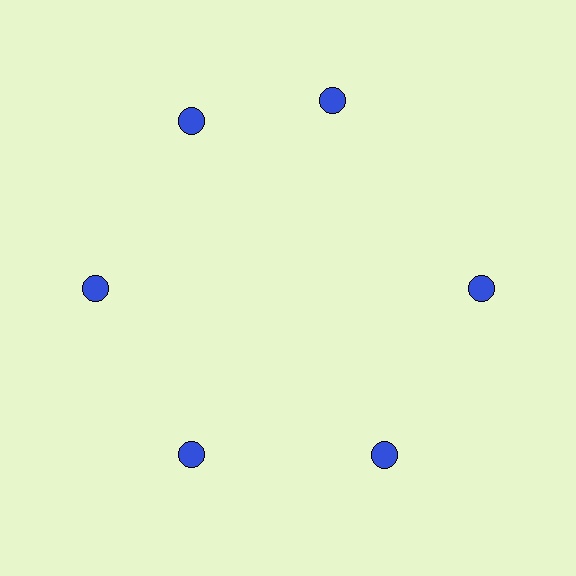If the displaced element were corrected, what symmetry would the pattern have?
It would have 6-fold rotational symmetry — the pattern would map onto itself every 60 degrees.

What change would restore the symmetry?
The symmetry would be restored by rotating it back into even spacing with its neighbors so that all 6 circles sit at equal angles and equal distance from the center.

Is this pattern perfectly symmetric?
No. The 6 blue circles are arranged in a ring, but one element near the 1 o'clock position is rotated out of alignment along the ring, breaking the 6-fold rotational symmetry.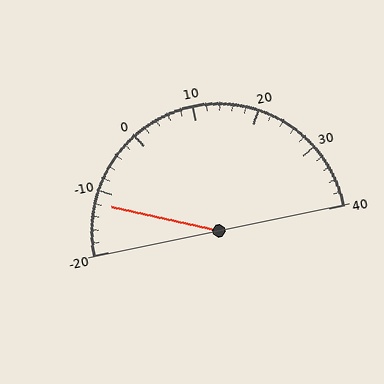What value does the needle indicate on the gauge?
The needle indicates approximately -12.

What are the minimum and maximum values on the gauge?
The gauge ranges from -20 to 40.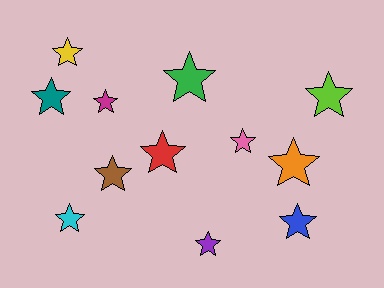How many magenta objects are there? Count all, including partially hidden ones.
There is 1 magenta object.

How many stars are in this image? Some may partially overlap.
There are 12 stars.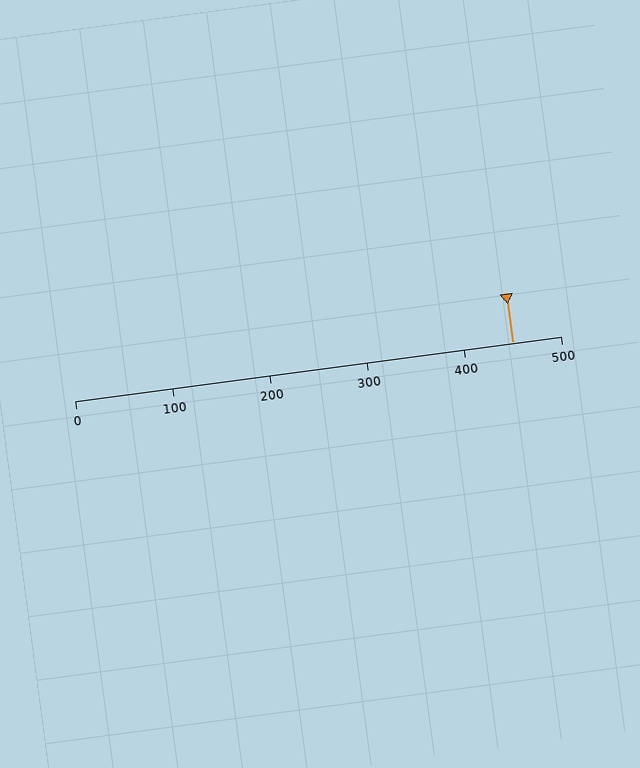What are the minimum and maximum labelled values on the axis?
The axis runs from 0 to 500.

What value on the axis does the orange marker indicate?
The marker indicates approximately 450.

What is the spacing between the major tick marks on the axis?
The major ticks are spaced 100 apart.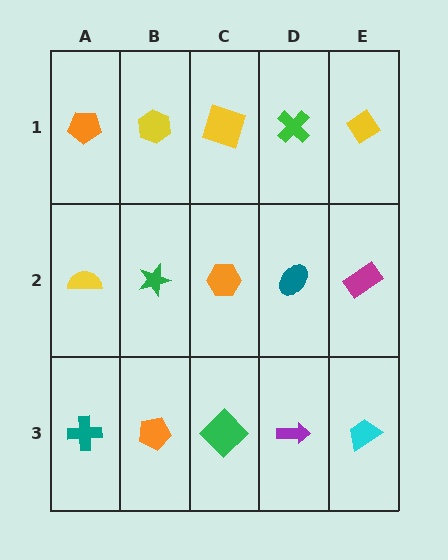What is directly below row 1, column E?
A magenta rectangle.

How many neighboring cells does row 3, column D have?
3.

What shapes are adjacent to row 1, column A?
A yellow semicircle (row 2, column A), a yellow hexagon (row 1, column B).